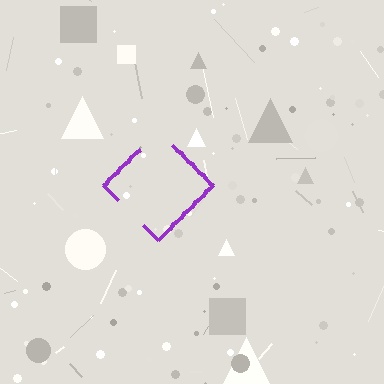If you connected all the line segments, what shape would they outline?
They would outline a diamond.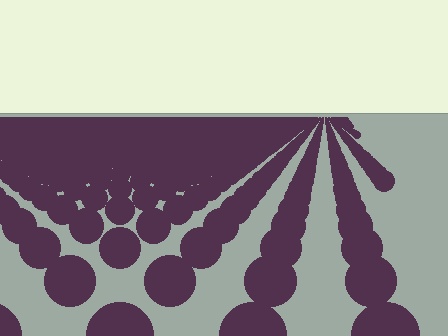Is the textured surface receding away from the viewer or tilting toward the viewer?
The surface is receding away from the viewer. Texture elements get smaller and denser toward the top.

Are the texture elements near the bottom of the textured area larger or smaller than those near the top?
Larger. Near the bottom, elements are closer to the viewer and appear at a bigger on-screen size.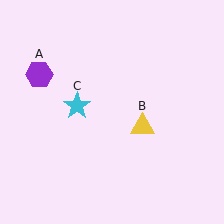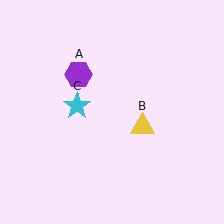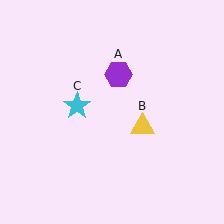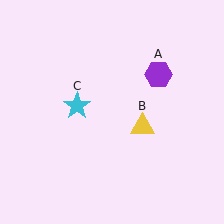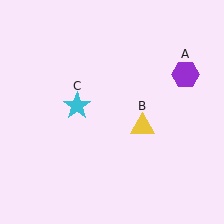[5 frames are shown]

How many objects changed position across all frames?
1 object changed position: purple hexagon (object A).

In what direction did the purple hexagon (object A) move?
The purple hexagon (object A) moved right.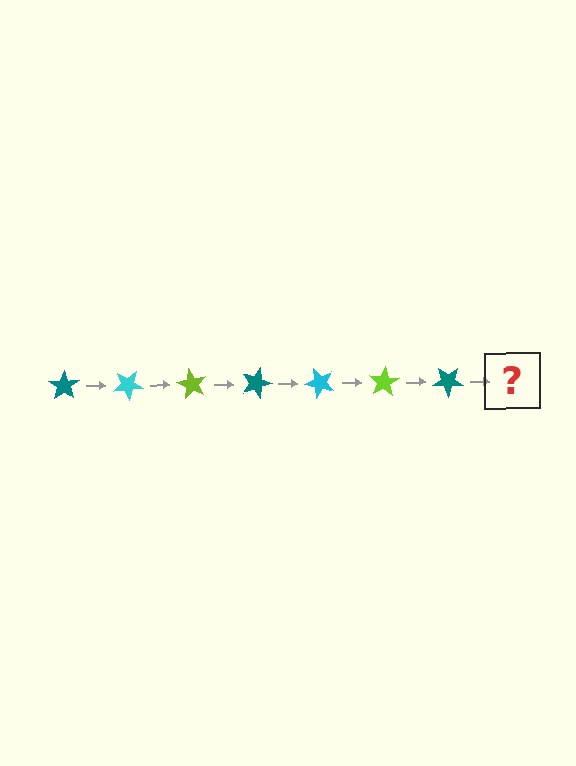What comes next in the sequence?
The next element should be a cyan star, rotated 210 degrees from the start.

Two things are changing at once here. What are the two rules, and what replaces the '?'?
The two rules are that it rotates 30 degrees each step and the color cycles through teal, cyan, and lime. The '?' should be a cyan star, rotated 210 degrees from the start.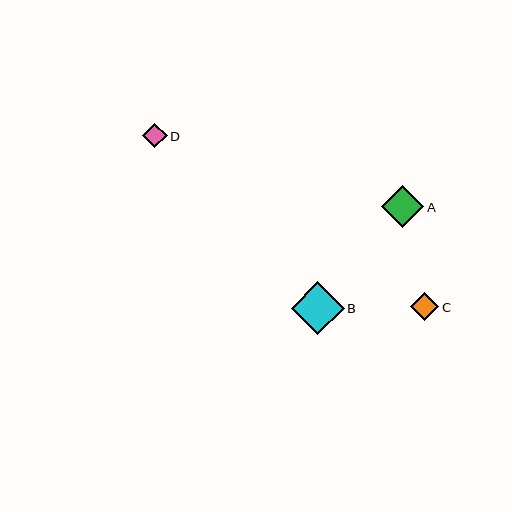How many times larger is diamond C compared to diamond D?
Diamond C is approximately 1.2 times the size of diamond D.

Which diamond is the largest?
Diamond B is the largest with a size of approximately 53 pixels.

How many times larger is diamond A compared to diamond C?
Diamond A is approximately 1.5 times the size of diamond C.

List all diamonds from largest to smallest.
From largest to smallest: B, A, C, D.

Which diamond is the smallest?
Diamond D is the smallest with a size of approximately 25 pixels.